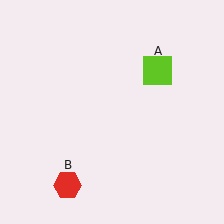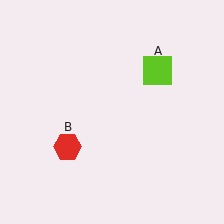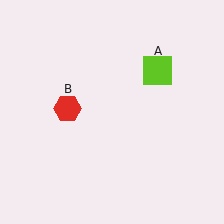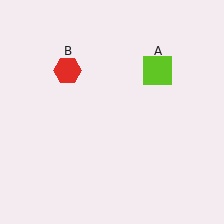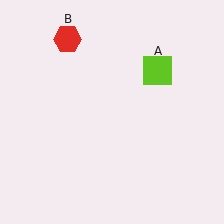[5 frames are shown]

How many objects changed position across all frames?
1 object changed position: red hexagon (object B).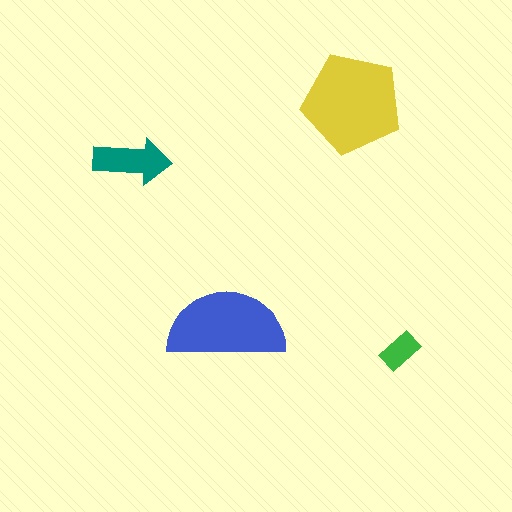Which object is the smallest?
The green rectangle.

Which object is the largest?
The yellow pentagon.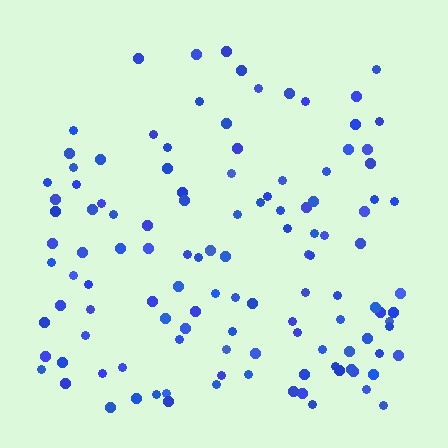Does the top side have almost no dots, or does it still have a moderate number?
Still a moderate number, just noticeably fewer than the bottom.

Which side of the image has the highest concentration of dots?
The bottom.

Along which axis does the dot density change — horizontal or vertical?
Vertical.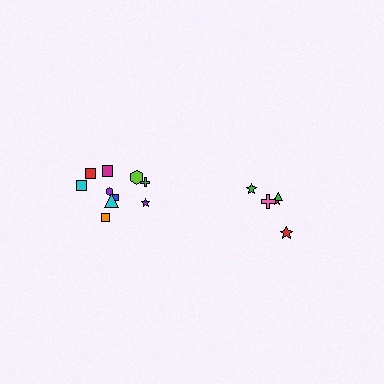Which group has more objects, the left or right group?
The left group.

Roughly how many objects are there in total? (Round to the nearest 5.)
Roughly 15 objects in total.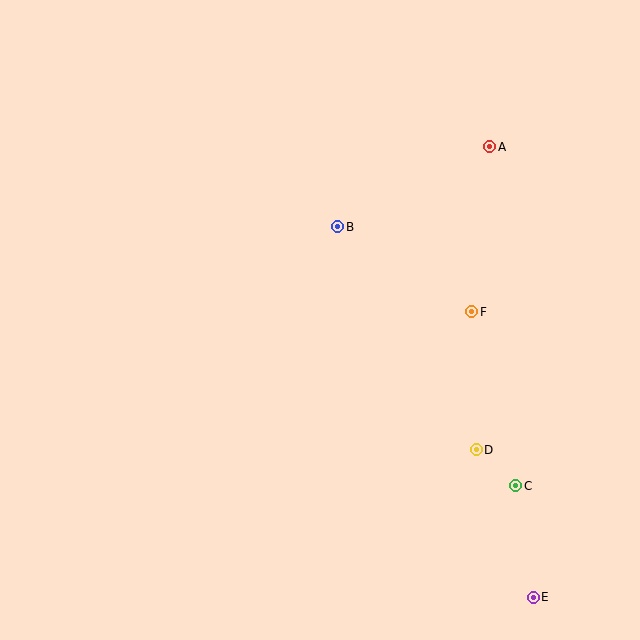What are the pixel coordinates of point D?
Point D is at (476, 450).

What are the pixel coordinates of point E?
Point E is at (533, 597).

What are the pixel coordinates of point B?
Point B is at (338, 227).